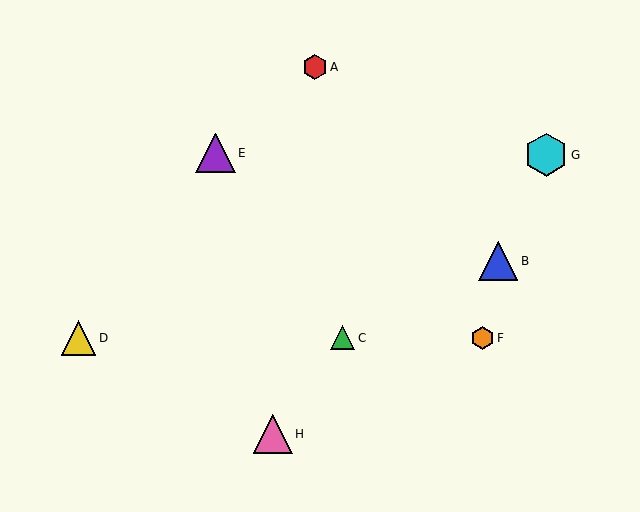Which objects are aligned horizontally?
Objects C, D, F are aligned horizontally.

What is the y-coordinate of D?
Object D is at y≈338.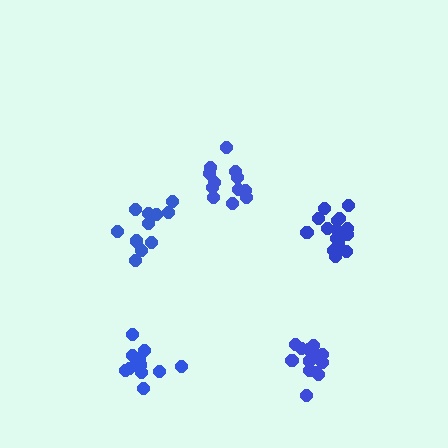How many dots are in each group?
Group 1: 15 dots, Group 2: 14 dots, Group 3: 15 dots, Group 4: 11 dots, Group 5: 12 dots (67 total).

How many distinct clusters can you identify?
There are 5 distinct clusters.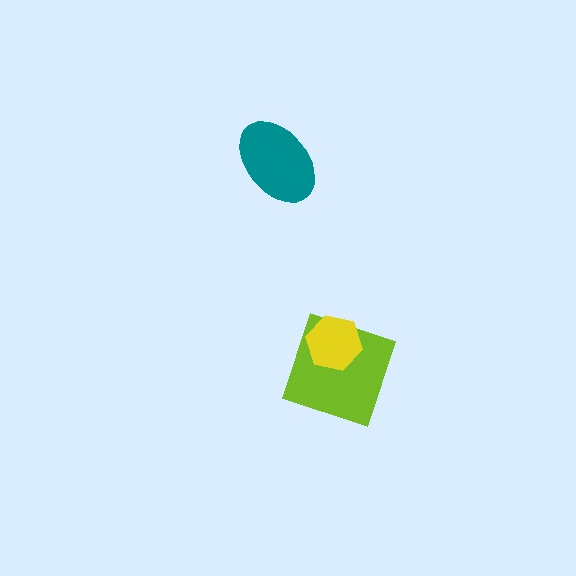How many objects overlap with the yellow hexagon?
1 object overlaps with the yellow hexagon.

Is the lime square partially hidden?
Yes, it is partially covered by another shape.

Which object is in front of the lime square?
The yellow hexagon is in front of the lime square.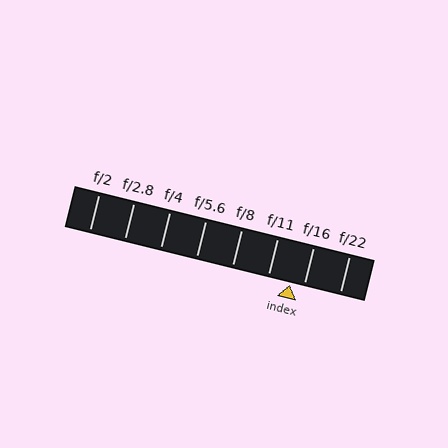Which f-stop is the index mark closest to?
The index mark is closest to f/16.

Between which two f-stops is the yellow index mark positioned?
The index mark is between f/11 and f/16.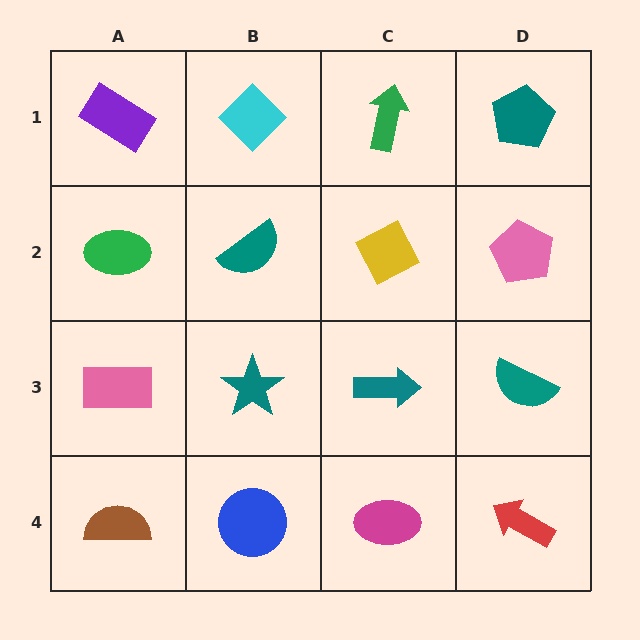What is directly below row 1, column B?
A teal semicircle.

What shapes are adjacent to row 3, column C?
A yellow diamond (row 2, column C), a magenta ellipse (row 4, column C), a teal star (row 3, column B), a teal semicircle (row 3, column D).